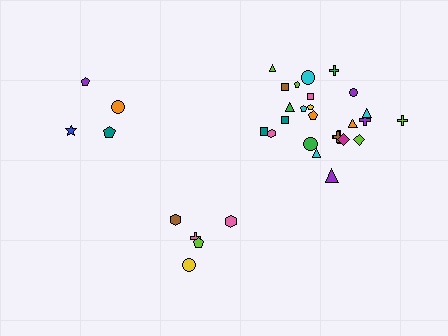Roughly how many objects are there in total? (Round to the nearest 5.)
Roughly 35 objects in total.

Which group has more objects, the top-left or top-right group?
The top-right group.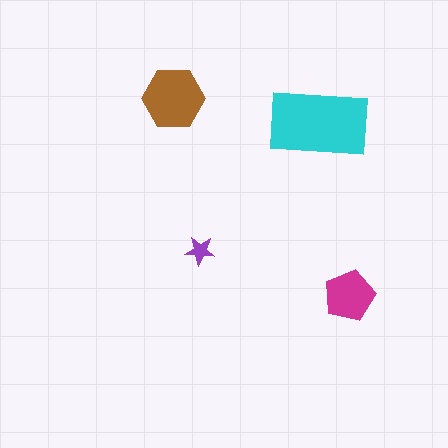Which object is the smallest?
The purple star.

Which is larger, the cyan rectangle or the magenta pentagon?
The cyan rectangle.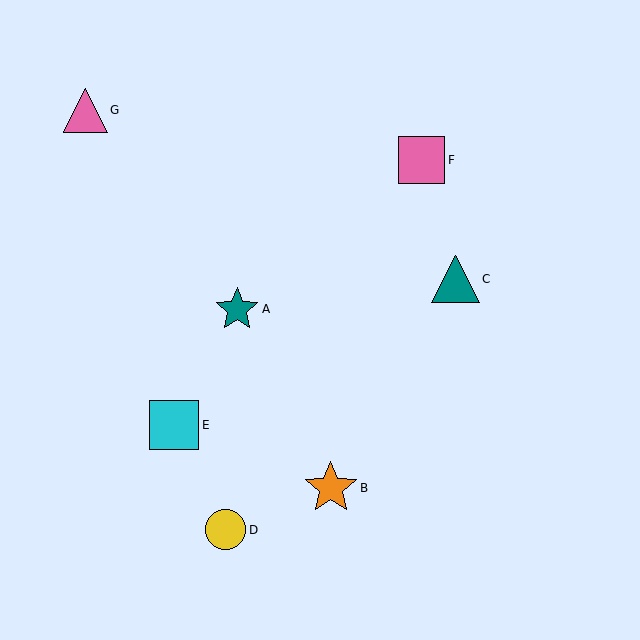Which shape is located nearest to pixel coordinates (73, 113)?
The pink triangle (labeled G) at (85, 110) is nearest to that location.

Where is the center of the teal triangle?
The center of the teal triangle is at (456, 279).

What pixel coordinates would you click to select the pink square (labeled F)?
Click at (422, 160) to select the pink square F.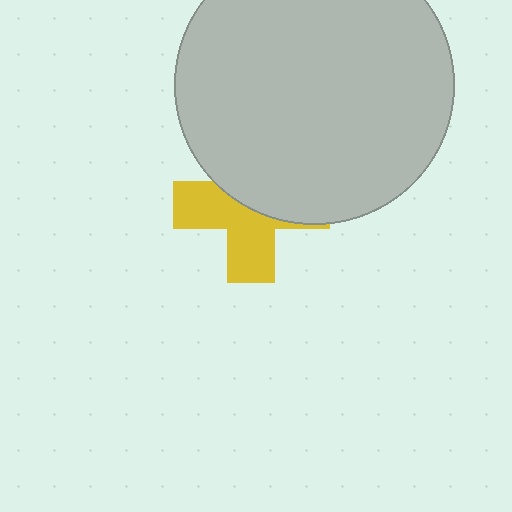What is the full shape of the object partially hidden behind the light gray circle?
The partially hidden object is a yellow cross.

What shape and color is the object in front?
The object in front is a light gray circle.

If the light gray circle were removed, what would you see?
You would see the complete yellow cross.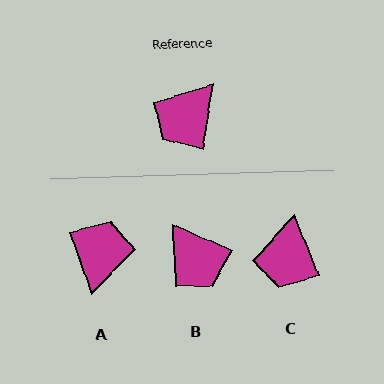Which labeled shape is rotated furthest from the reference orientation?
A, about 151 degrees away.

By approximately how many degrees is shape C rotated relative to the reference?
Approximately 30 degrees counter-clockwise.